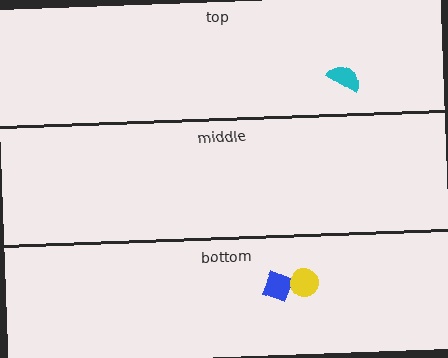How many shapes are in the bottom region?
2.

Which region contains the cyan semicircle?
The top region.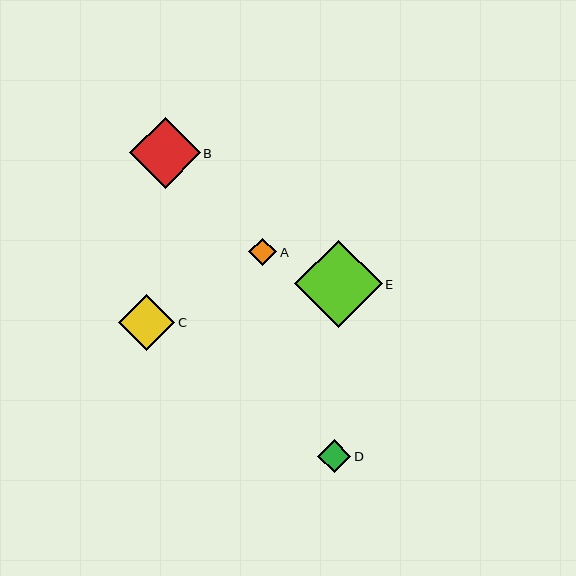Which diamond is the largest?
Diamond E is the largest with a size of approximately 87 pixels.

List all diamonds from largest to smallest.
From largest to smallest: E, B, C, D, A.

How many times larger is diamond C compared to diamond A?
Diamond C is approximately 2.0 times the size of diamond A.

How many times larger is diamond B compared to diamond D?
Diamond B is approximately 2.1 times the size of diamond D.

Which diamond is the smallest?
Diamond A is the smallest with a size of approximately 28 pixels.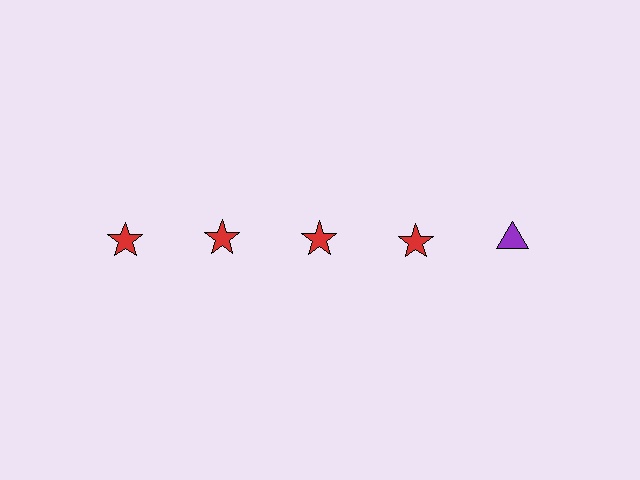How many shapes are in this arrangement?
There are 5 shapes arranged in a grid pattern.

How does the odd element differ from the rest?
It differs in both color (purple instead of red) and shape (triangle instead of star).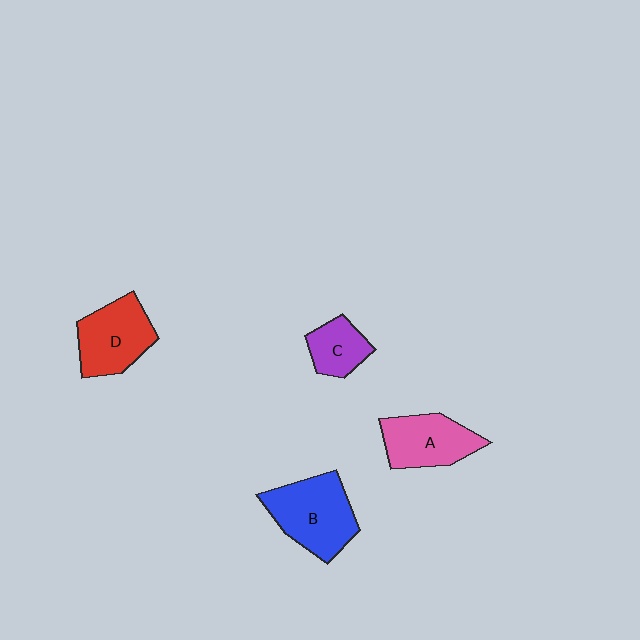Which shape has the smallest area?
Shape C (purple).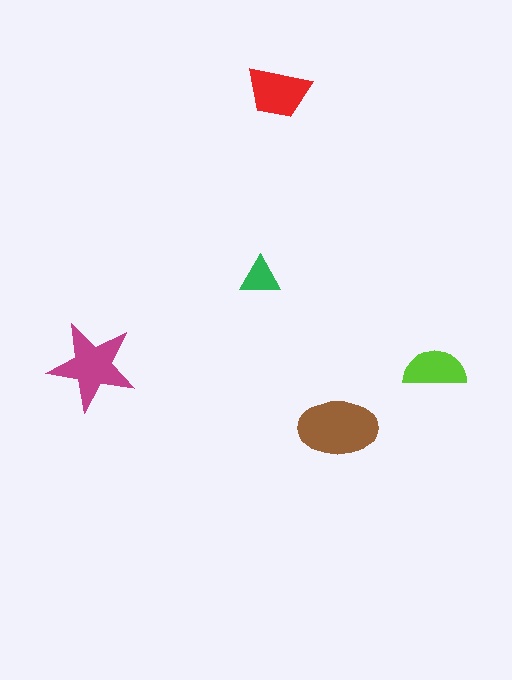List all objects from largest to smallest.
The brown ellipse, the magenta star, the red trapezoid, the lime semicircle, the green triangle.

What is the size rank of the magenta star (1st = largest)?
2nd.